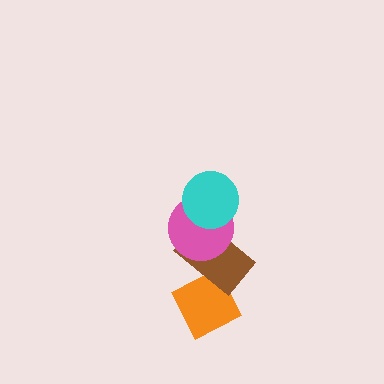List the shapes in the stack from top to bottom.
From top to bottom: the cyan circle, the pink circle, the brown rectangle, the orange diamond.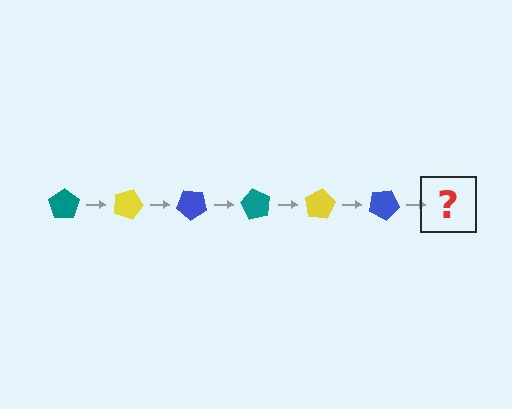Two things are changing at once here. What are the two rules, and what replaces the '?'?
The two rules are that it rotates 20 degrees each step and the color cycles through teal, yellow, and blue. The '?' should be a teal pentagon, rotated 120 degrees from the start.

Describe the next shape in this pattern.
It should be a teal pentagon, rotated 120 degrees from the start.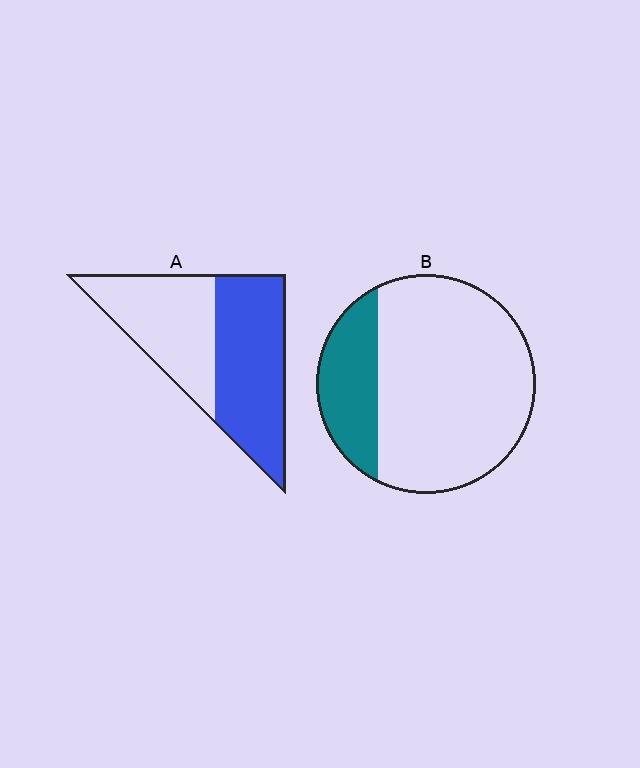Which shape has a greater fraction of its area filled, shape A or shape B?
Shape A.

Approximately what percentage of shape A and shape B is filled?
A is approximately 55% and B is approximately 25%.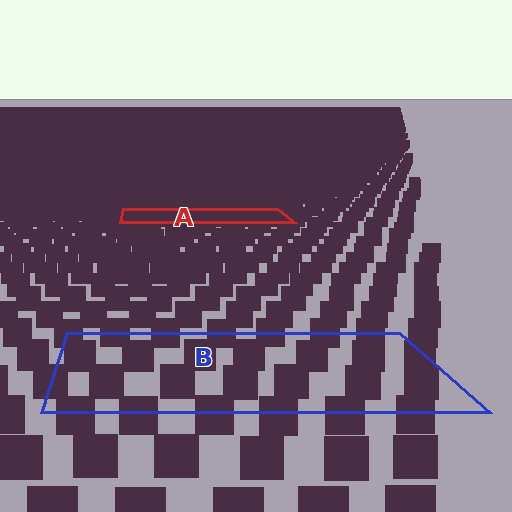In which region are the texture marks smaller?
The texture marks are smaller in region A, because it is farther away.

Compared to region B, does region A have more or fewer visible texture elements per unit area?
Region A has more texture elements per unit area — they are packed more densely because it is farther away.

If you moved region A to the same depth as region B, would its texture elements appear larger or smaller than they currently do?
They would appear larger. At a closer depth, the same texture elements are projected at a bigger on-screen size.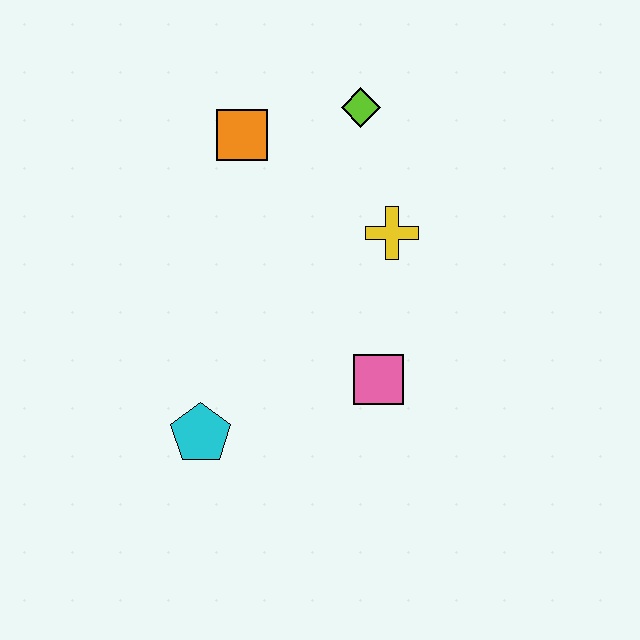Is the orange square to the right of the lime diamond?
No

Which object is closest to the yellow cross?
The lime diamond is closest to the yellow cross.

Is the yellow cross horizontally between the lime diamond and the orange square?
No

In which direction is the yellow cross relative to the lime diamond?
The yellow cross is below the lime diamond.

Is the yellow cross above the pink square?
Yes